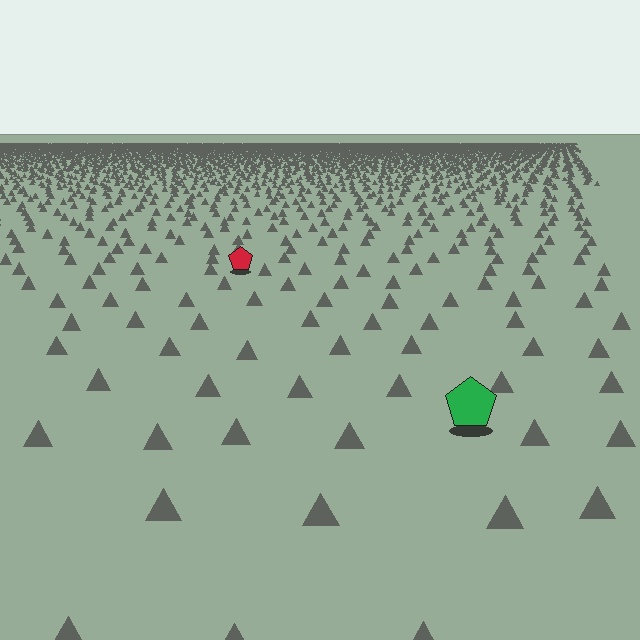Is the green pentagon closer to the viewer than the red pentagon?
Yes. The green pentagon is closer — you can tell from the texture gradient: the ground texture is coarser near it.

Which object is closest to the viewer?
The green pentagon is closest. The texture marks near it are larger and more spread out.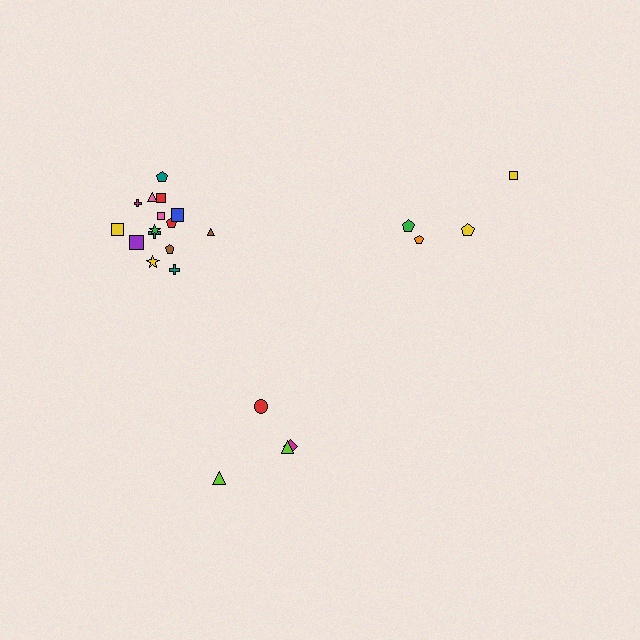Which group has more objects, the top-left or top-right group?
The top-left group.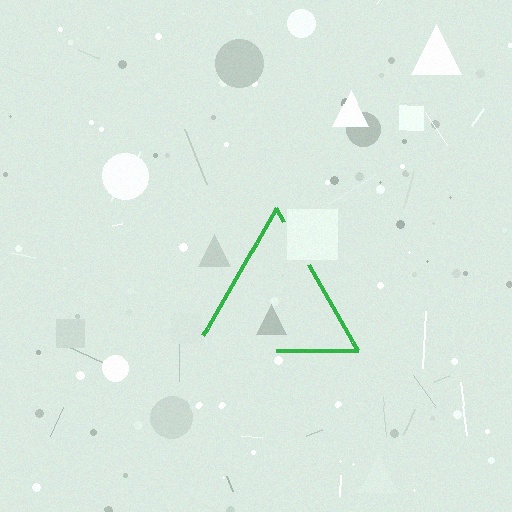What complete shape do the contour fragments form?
The contour fragments form a triangle.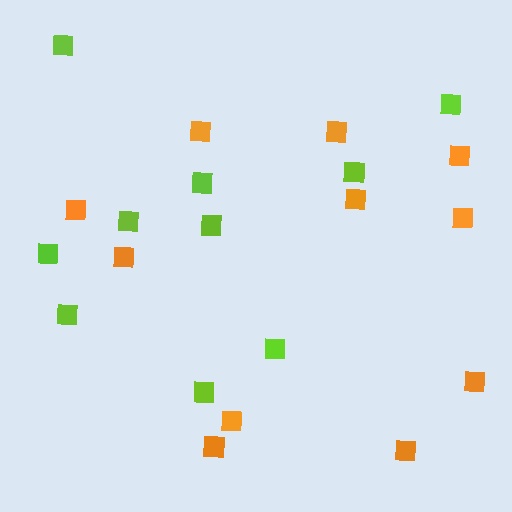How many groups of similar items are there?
There are 2 groups: one group of lime squares (10) and one group of orange squares (11).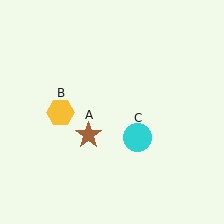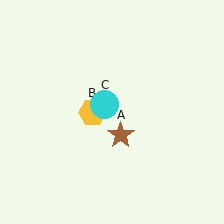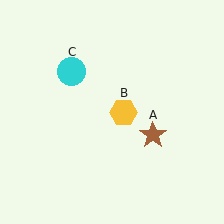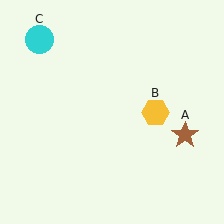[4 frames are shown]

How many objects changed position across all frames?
3 objects changed position: brown star (object A), yellow hexagon (object B), cyan circle (object C).